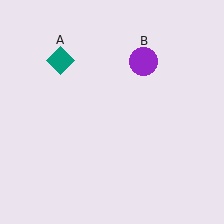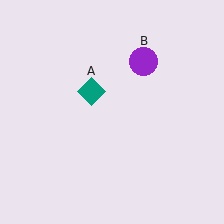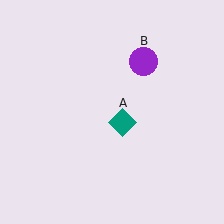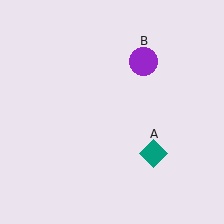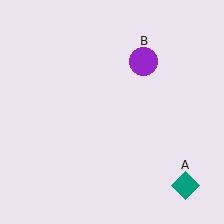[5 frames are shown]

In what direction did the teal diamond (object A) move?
The teal diamond (object A) moved down and to the right.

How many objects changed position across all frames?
1 object changed position: teal diamond (object A).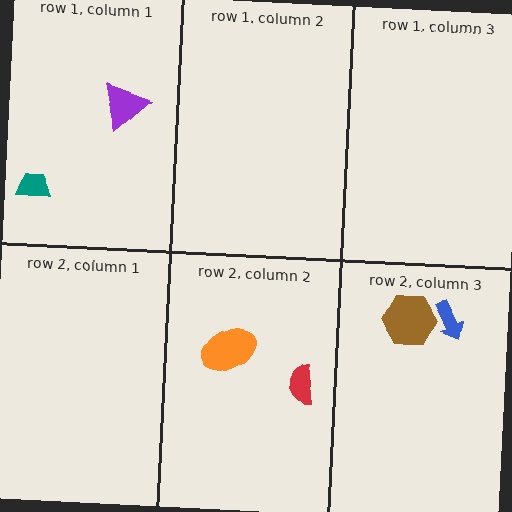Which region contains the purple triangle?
The row 1, column 1 region.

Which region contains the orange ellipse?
The row 2, column 2 region.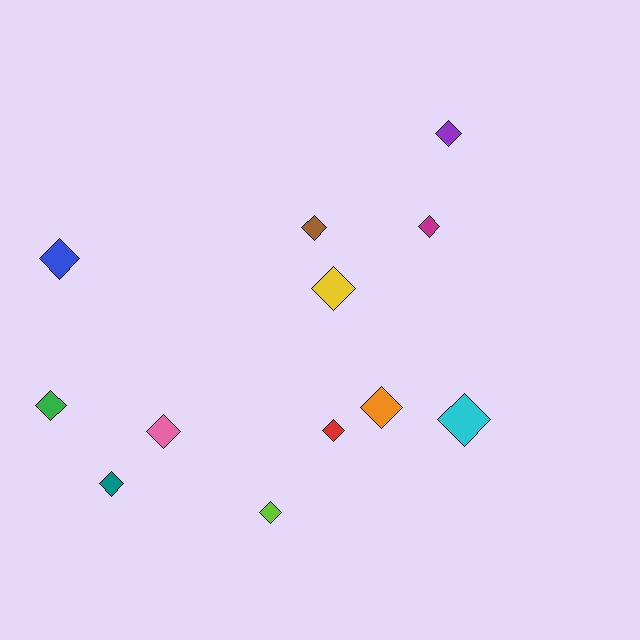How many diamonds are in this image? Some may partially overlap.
There are 12 diamonds.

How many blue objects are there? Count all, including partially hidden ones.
There is 1 blue object.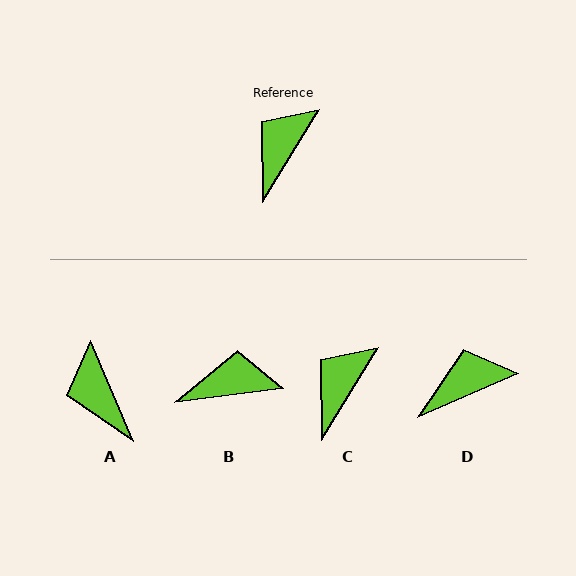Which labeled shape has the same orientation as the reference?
C.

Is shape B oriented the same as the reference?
No, it is off by about 51 degrees.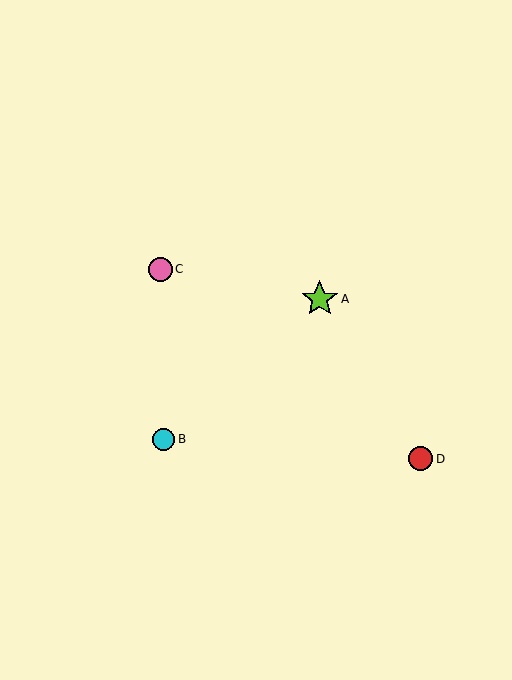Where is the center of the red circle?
The center of the red circle is at (420, 459).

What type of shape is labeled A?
Shape A is a lime star.